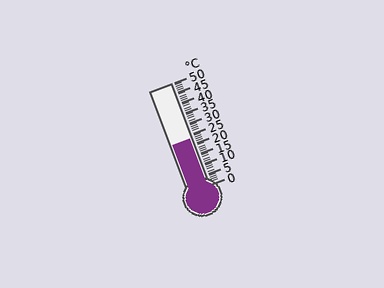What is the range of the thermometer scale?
The thermometer scale ranges from 0°C to 50°C.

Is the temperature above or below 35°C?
The temperature is below 35°C.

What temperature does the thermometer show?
The thermometer shows approximately 23°C.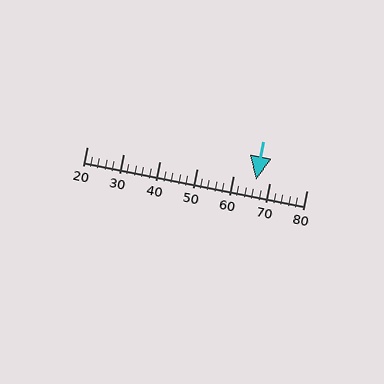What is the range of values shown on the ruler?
The ruler shows values from 20 to 80.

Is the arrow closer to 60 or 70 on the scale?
The arrow is closer to 70.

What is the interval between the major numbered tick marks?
The major tick marks are spaced 10 units apart.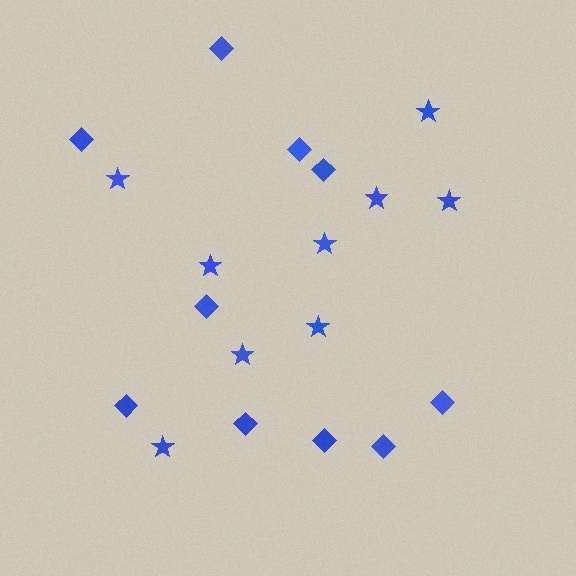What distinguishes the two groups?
There are 2 groups: one group of stars (9) and one group of diamonds (10).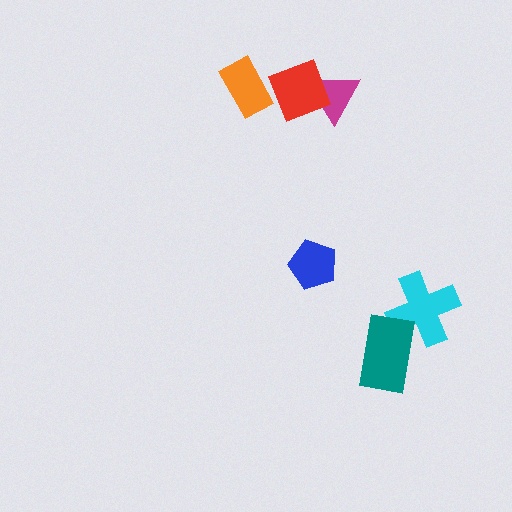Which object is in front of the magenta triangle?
The red diamond is in front of the magenta triangle.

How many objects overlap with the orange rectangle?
1 object overlaps with the orange rectangle.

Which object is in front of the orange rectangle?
The red diamond is in front of the orange rectangle.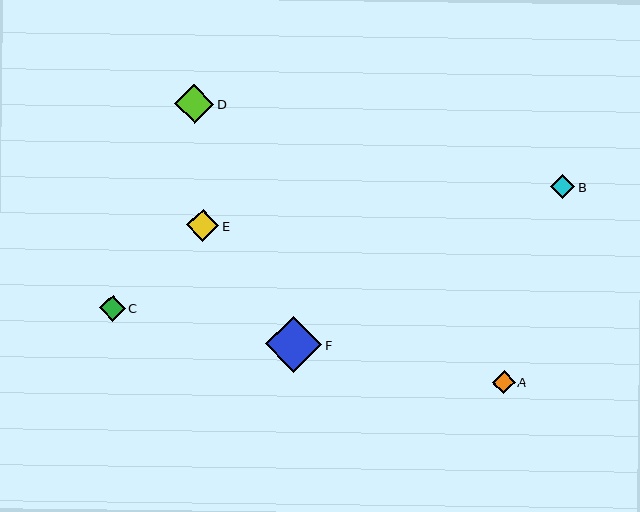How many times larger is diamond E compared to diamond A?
Diamond E is approximately 1.4 times the size of diamond A.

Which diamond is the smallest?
Diamond A is the smallest with a size of approximately 23 pixels.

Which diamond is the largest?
Diamond F is the largest with a size of approximately 56 pixels.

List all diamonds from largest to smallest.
From largest to smallest: F, D, E, C, B, A.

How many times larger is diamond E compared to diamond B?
Diamond E is approximately 1.3 times the size of diamond B.